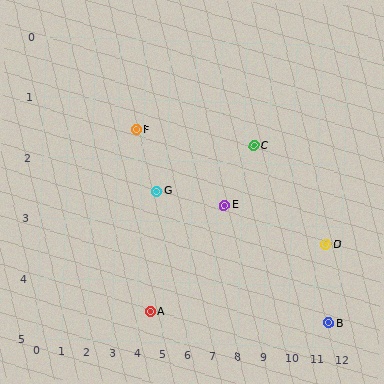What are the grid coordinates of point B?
Point B is at approximately (11.6, 4.6).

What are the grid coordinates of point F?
Point F is at approximately (3.7, 1.5).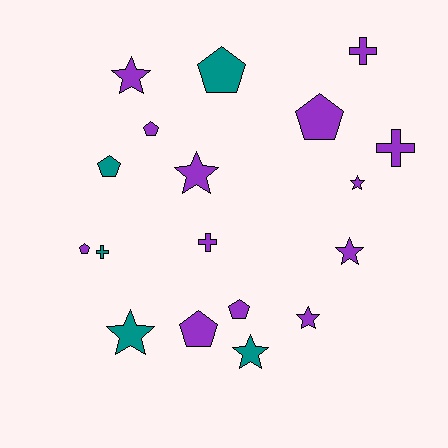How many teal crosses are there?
There is 1 teal cross.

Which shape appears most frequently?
Pentagon, with 7 objects.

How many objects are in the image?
There are 18 objects.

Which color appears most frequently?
Purple, with 13 objects.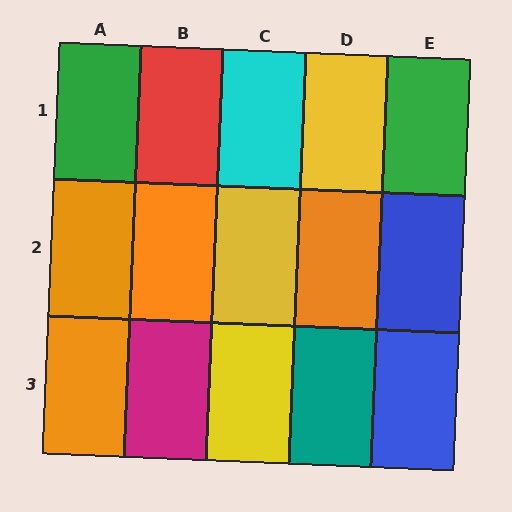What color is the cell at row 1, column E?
Green.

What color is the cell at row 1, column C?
Cyan.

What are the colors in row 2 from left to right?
Orange, orange, yellow, orange, blue.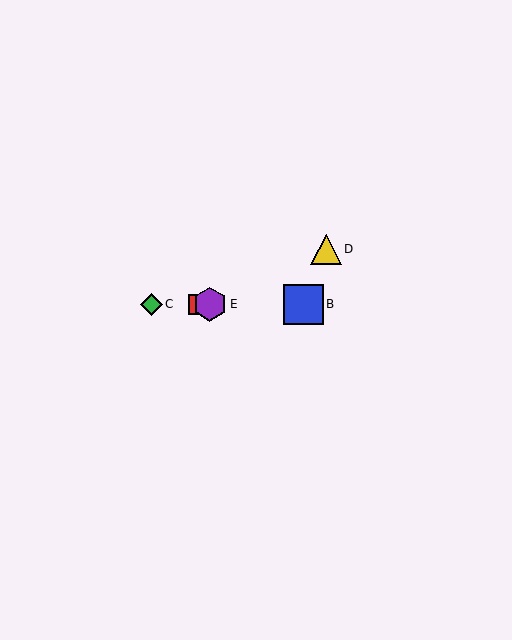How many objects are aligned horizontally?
4 objects (A, B, C, E) are aligned horizontally.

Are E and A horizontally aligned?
Yes, both are at y≈304.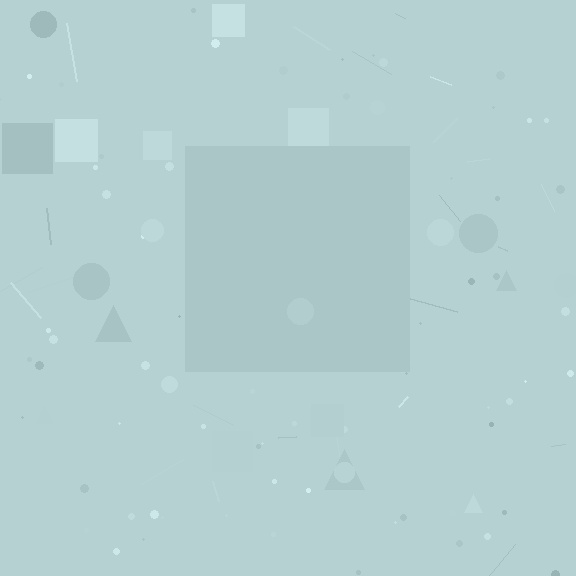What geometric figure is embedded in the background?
A square is embedded in the background.